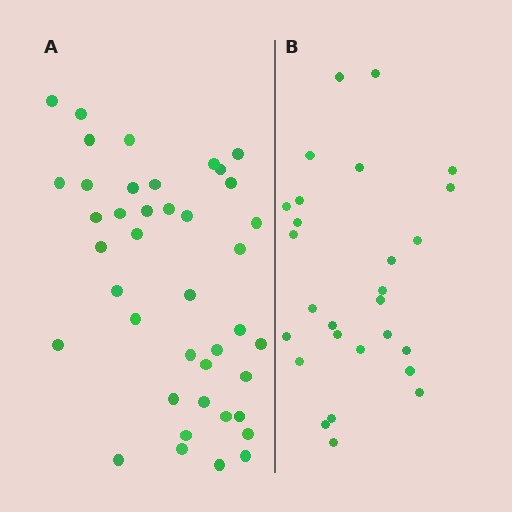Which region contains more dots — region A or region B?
Region A (the left region) has more dots.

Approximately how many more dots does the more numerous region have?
Region A has approximately 15 more dots than region B.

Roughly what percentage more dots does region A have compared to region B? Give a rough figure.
About 50% more.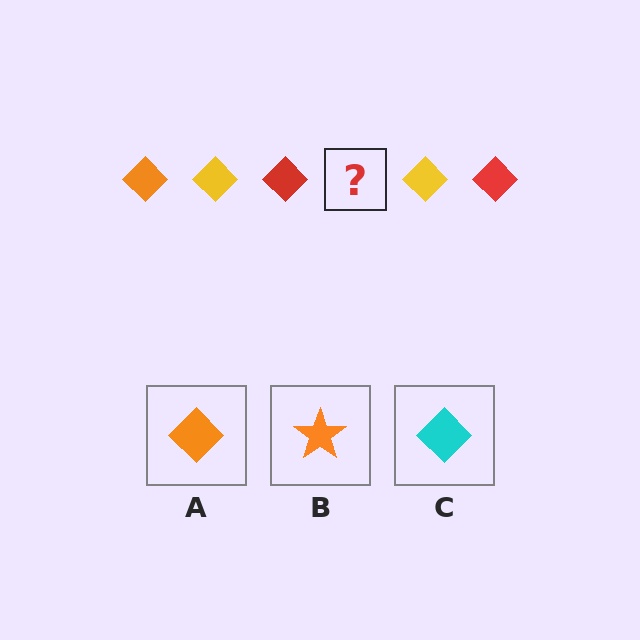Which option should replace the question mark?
Option A.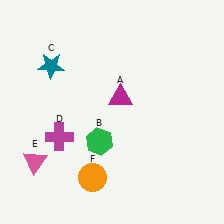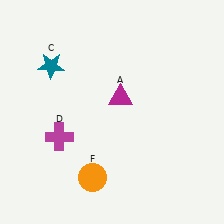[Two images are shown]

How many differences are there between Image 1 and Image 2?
There are 2 differences between the two images.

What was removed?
The pink triangle (E), the green hexagon (B) were removed in Image 2.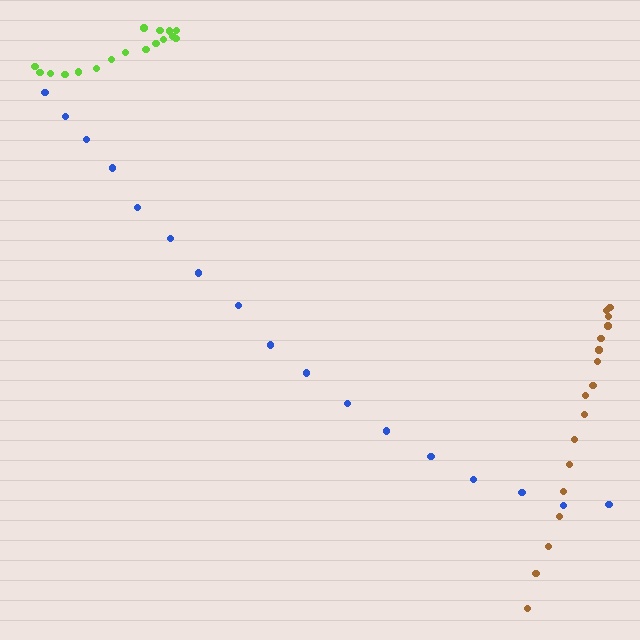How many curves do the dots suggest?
There are 3 distinct paths.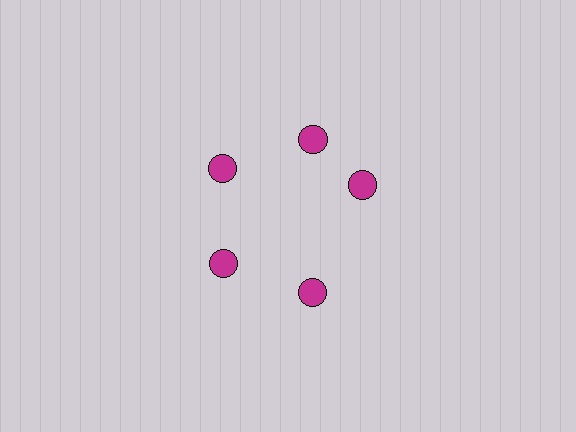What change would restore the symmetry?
The symmetry would be restored by rotating it back into even spacing with its neighbors so that all 5 circles sit at equal angles and equal distance from the center.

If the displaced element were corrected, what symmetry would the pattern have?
It would have 5-fold rotational symmetry — the pattern would map onto itself every 72 degrees.